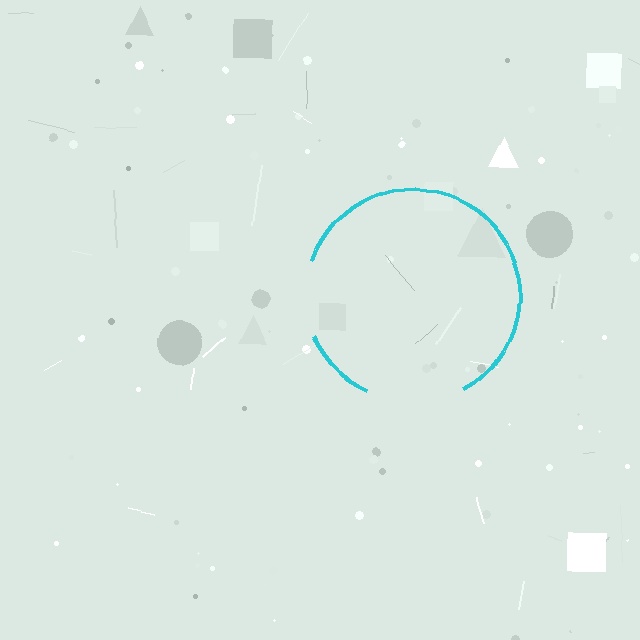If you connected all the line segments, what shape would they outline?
They would outline a circle.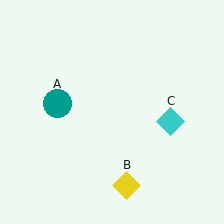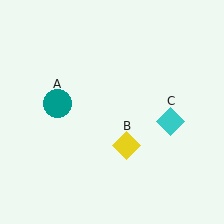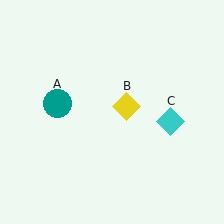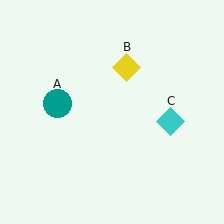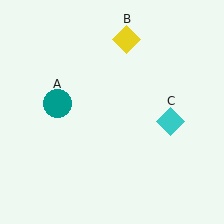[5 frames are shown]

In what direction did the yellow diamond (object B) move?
The yellow diamond (object B) moved up.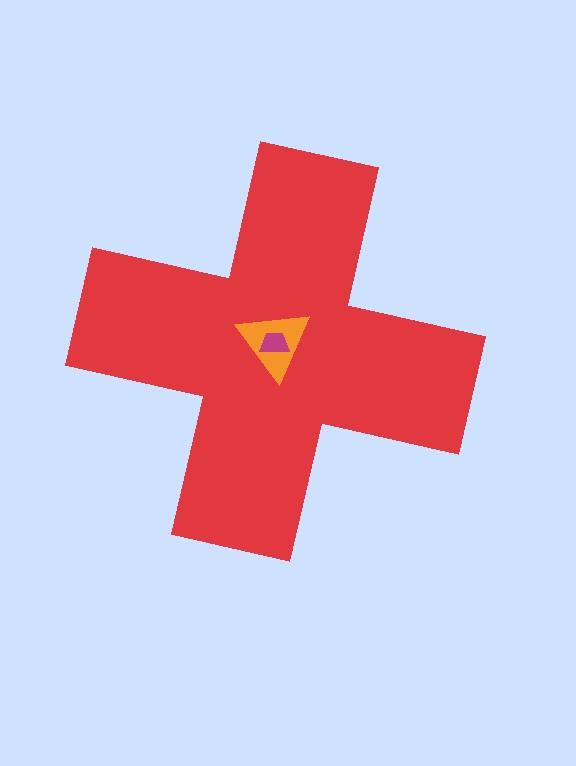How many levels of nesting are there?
3.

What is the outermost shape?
The red cross.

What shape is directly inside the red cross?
The orange triangle.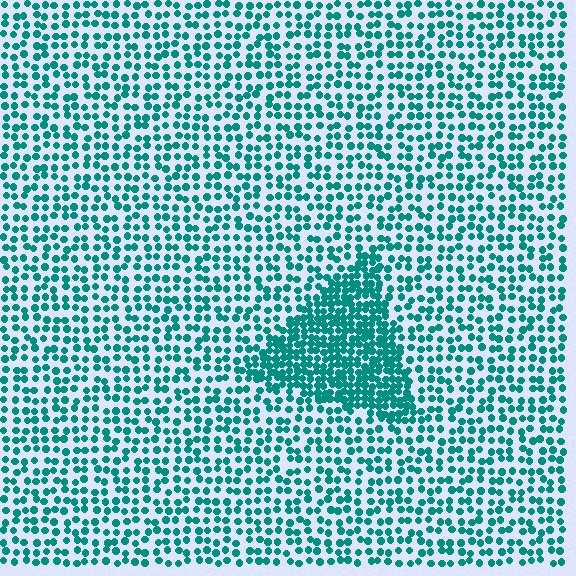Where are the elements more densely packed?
The elements are more densely packed inside the triangle boundary.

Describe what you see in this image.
The image contains small teal elements arranged at two different densities. A triangle-shaped region is visible where the elements are more densely packed than the surrounding area.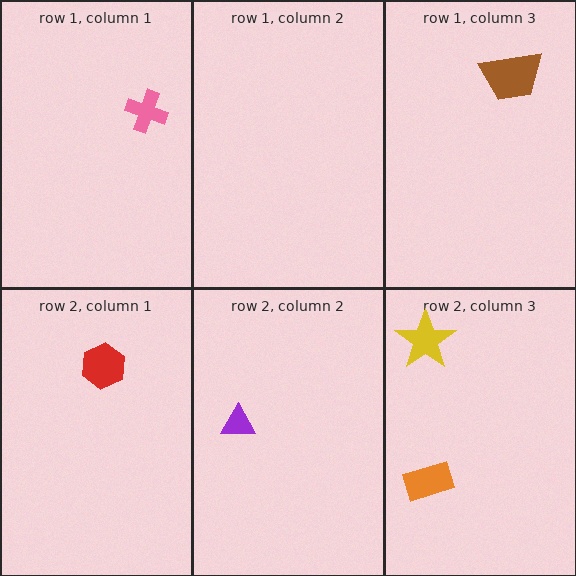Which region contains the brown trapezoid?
The row 1, column 3 region.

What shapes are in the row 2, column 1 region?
The red hexagon.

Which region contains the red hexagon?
The row 2, column 1 region.